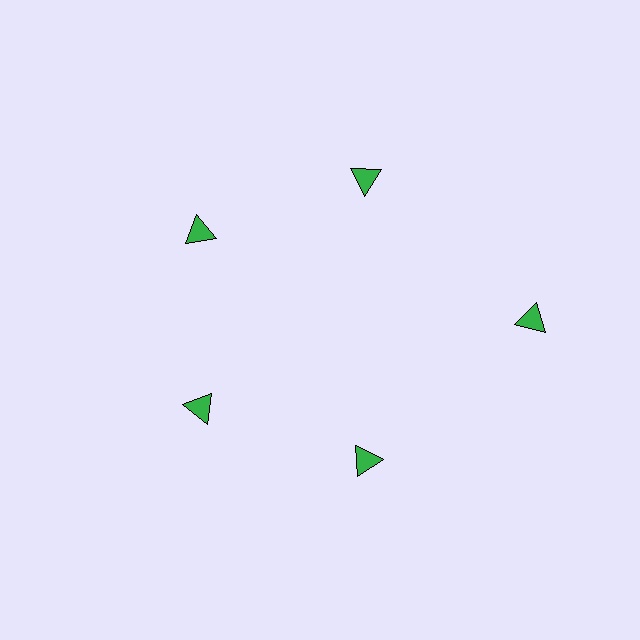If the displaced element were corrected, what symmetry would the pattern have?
It would have 5-fold rotational symmetry — the pattern would map onto itself every 72 degrees.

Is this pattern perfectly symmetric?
No. The 5 green triangles are arranged in a ring, but one element near the 3 o'clock position is pushed outward from the center, breaking the 5-fold rotational symmetry.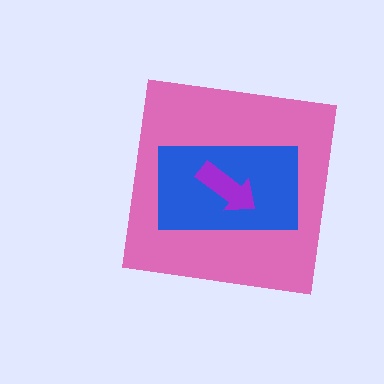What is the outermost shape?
The pink square.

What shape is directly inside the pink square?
The blue rectangle.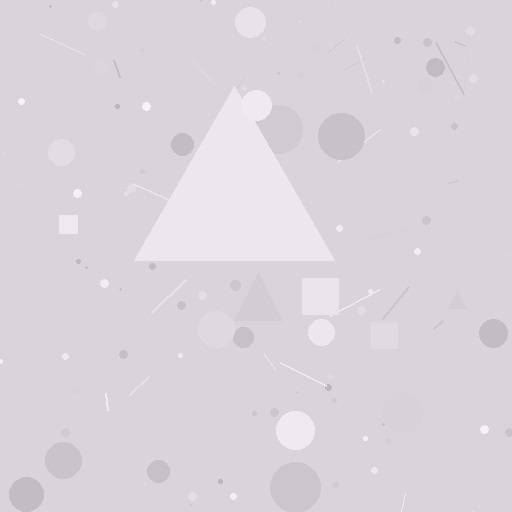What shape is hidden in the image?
A triangle is hidden in the image.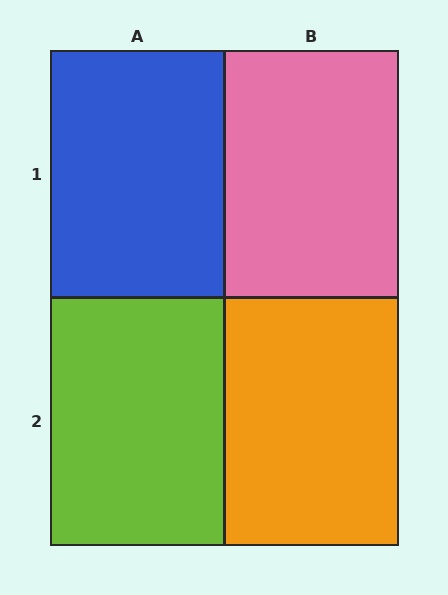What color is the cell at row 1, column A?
Blue.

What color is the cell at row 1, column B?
Pink.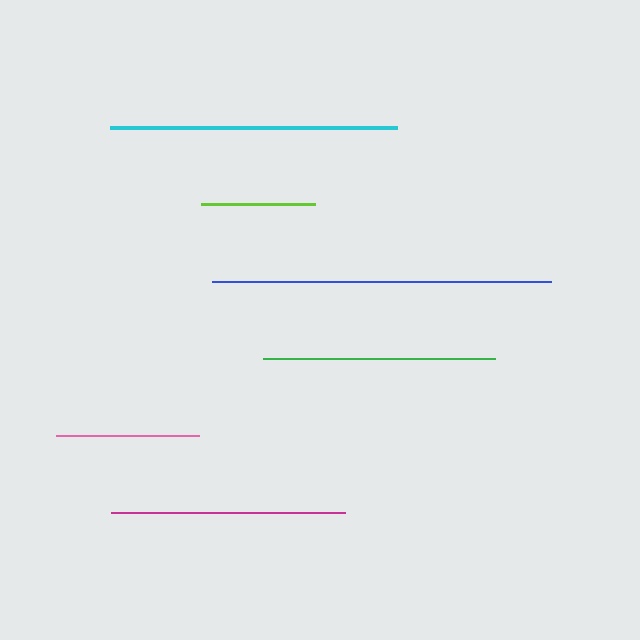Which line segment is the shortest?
The lime line is the shortest at approximately 114 pixels.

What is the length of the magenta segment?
The magenta segment is approximately 234 pixels long.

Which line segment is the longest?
The blue line is the longest at approximately 339 pixels.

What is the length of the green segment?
The green segment is approximately 232 pixels long.